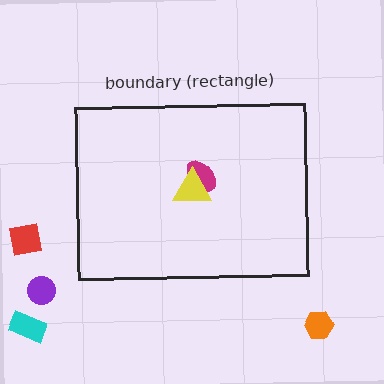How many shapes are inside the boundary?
2 inside, 4 outside.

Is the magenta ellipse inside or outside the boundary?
Inside.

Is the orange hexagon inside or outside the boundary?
Outside.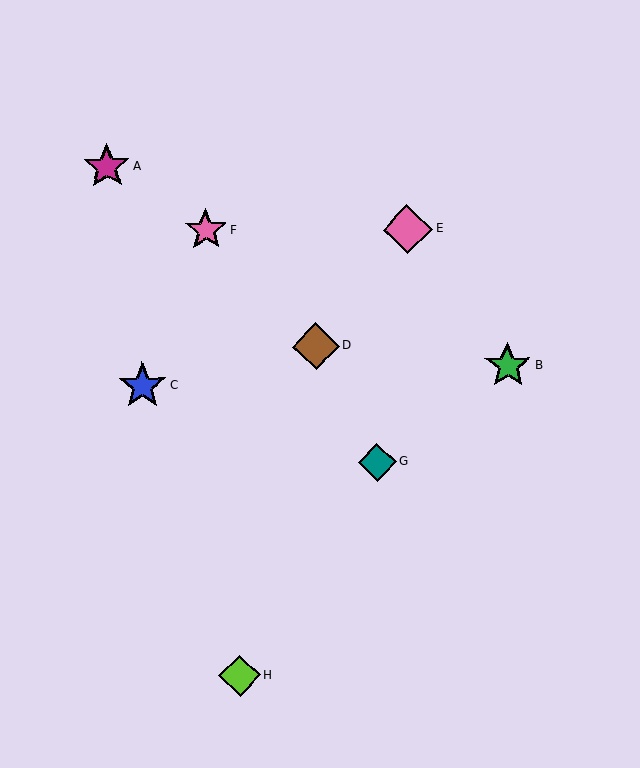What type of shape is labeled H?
Shape H is a lime diamond.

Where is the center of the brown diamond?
The center of the brown diamond is at (316, 346).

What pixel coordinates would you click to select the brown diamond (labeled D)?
Click at (316, 346) to select the brown diamond D.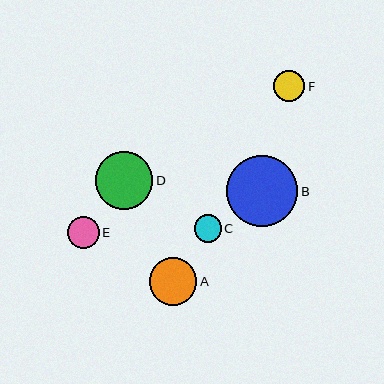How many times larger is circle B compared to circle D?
Circle B is approximately 1.2 times the size of circle D.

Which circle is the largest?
Circle B is the largest with a size of approximately 71 pixels.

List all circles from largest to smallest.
From largest to smallest: B, D, A, E, F, C.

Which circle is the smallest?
Circle C is the smallest with a size of approximately 27 pixels.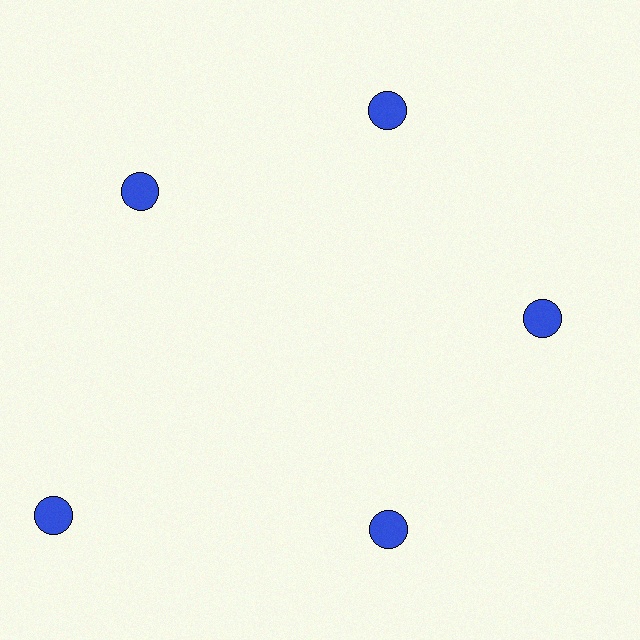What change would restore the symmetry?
The symmetry would be restored by moving it inward, back onto the ring so that all 5 circles sit at equal angles and equal distance from the center.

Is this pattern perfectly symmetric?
No. The 5 blue circles are arranged in a ring, but one element near the 8 o'clock position is pushed outward from the center, breaking the 5-fold rotational symmetry.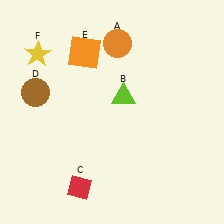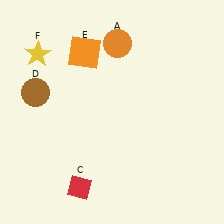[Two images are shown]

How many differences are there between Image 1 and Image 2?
There is 1 difference between the two images.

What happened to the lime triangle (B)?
The lime triangle (B) was removed in Image 2. It was in the top-right area of Image 1.